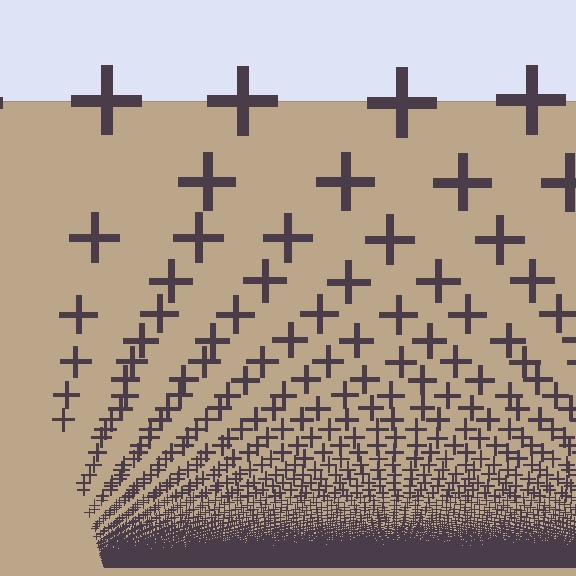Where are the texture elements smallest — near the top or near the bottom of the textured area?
Near the bottom.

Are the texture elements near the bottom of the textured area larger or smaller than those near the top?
Smaller. The gradient is inverted — elements near the bottom are smaller and denser.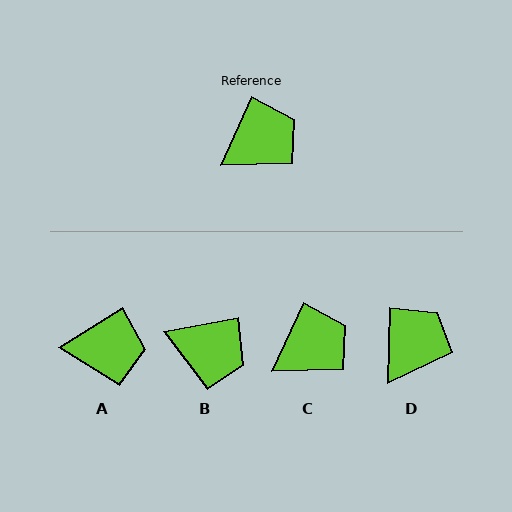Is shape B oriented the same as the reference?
No, it is off by about 54 degrees.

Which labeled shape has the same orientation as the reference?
C.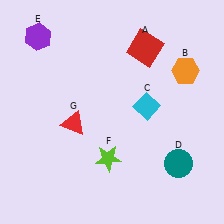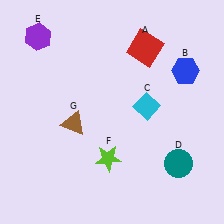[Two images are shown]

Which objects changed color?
B changed from orange to blue. G changed from red to brown.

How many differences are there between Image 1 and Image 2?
There are 2 differences between the two images.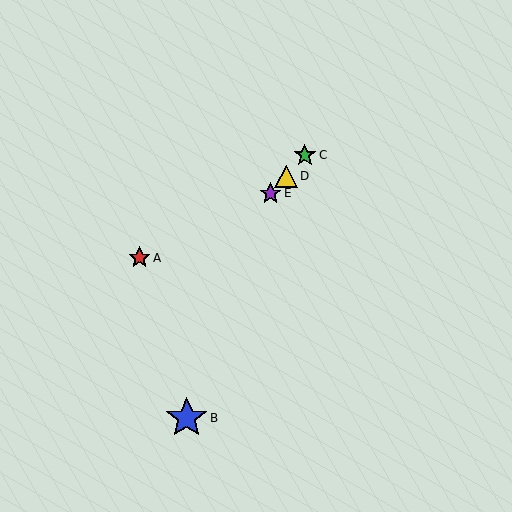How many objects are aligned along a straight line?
3 objects (C, D, E) are aligned along a straight line.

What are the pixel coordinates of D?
Object D is at (286, 176).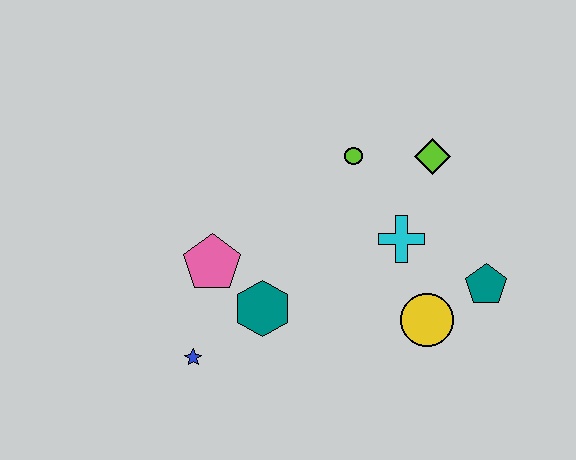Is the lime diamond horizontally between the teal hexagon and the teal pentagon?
Yes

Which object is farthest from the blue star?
The lime diamond is farthest from the blue star.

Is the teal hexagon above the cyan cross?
No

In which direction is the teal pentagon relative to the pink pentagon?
The teal pentagon is to the right of the pink pentagon.